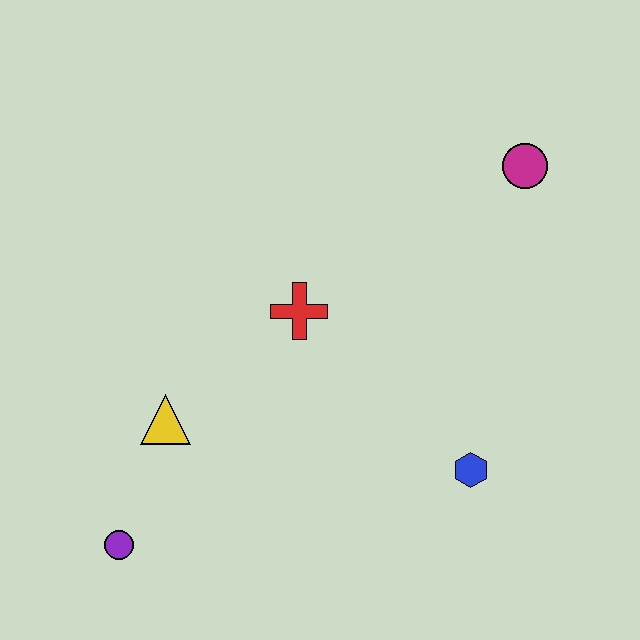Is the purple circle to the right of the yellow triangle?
No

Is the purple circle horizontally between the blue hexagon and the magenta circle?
No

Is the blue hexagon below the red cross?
Yes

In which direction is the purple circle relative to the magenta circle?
The purple circle is to the left of the magenta circle.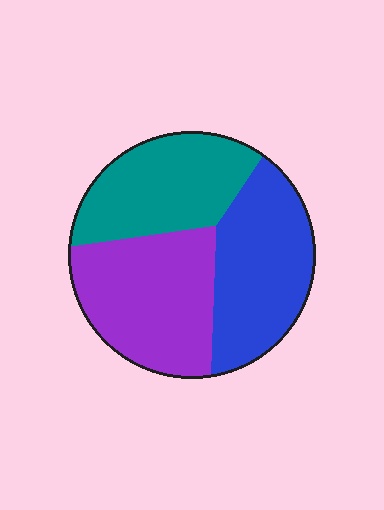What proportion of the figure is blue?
Blue covers 34% of the figure.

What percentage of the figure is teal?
Teal takes up between a sixth and a third of the figure.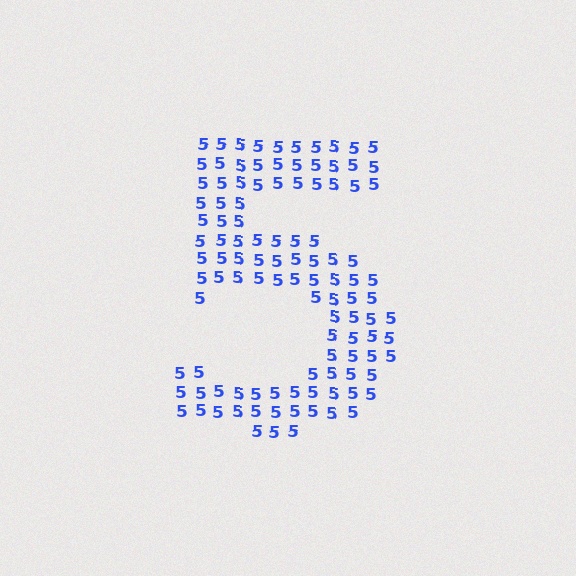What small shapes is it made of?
It is made of small digit 5's.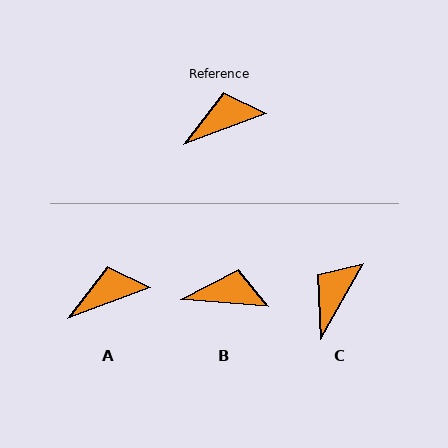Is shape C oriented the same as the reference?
No, it is off by about 40 degrees.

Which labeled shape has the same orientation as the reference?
A.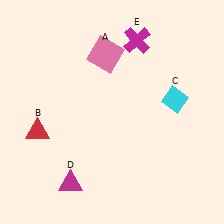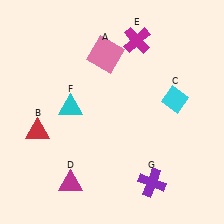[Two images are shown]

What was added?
A cyan triangle (F), a purple cross (G) were added in Image 2.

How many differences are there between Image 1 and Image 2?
There are 2 differences between the two images.